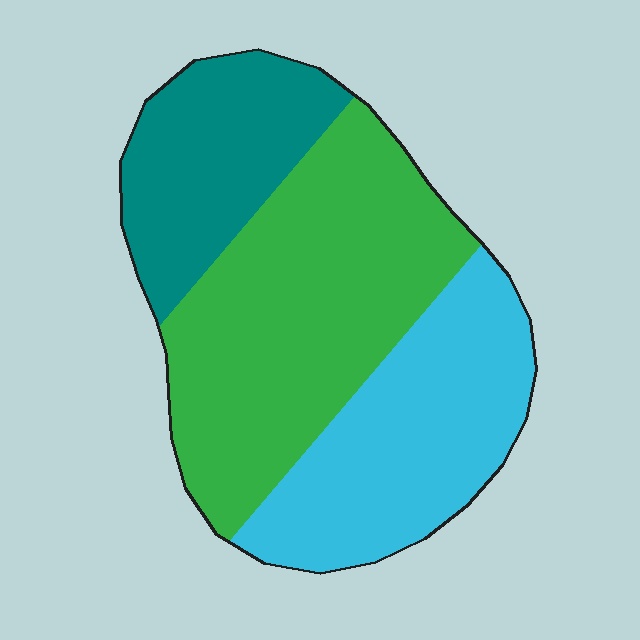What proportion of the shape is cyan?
Cyan takes up between a sixth and a third of the shape.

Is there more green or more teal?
Green.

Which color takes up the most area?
Green, at roughly 45%.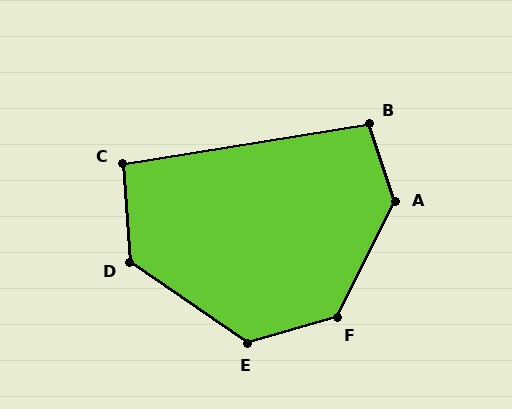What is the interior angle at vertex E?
Approximately 129 degrees (obtuse).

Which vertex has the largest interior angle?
A, at approximately 135 degrees.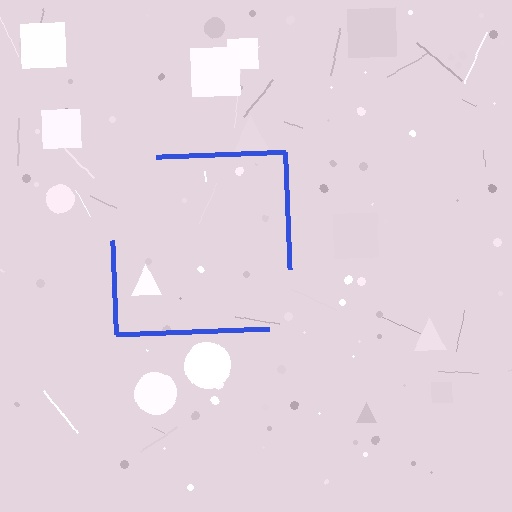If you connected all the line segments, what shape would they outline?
They would outline a square.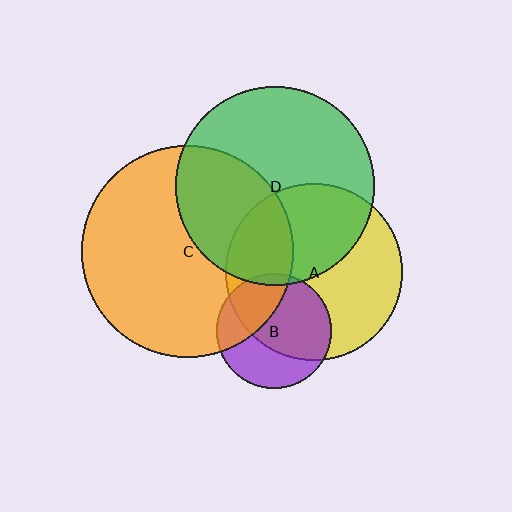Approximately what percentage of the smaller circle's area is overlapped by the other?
Approximately 40%.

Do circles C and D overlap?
Yes.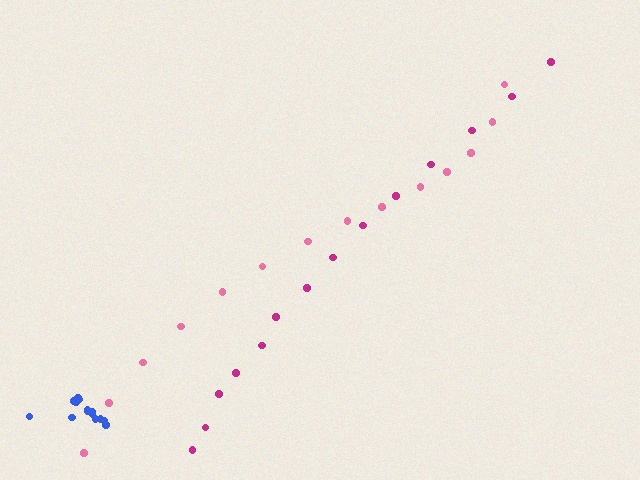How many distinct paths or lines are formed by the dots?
There are 3 distinct paths.